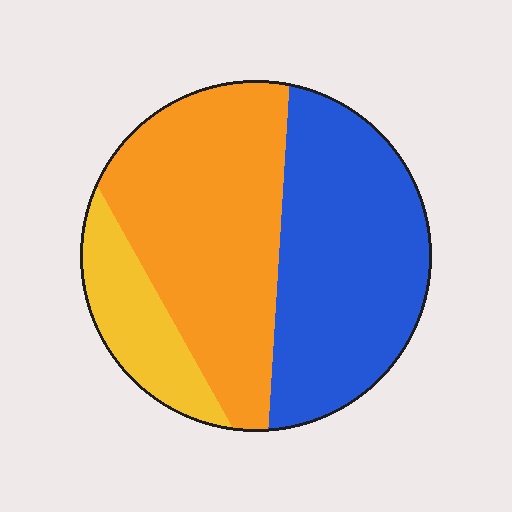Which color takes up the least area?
Yellow, at roughly 15%.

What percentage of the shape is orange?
Orange covers 44% of the shape.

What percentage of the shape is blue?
Blue takes up between a third and a half of the shape.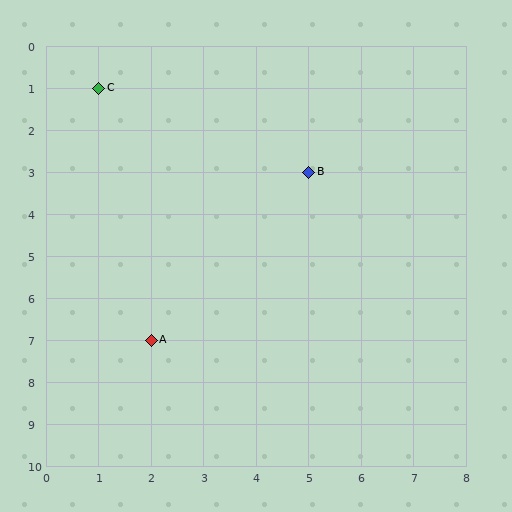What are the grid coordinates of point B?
Point B is at grid coordinates (5, 3).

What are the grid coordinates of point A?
Point A is at grid coordinates (2, 7).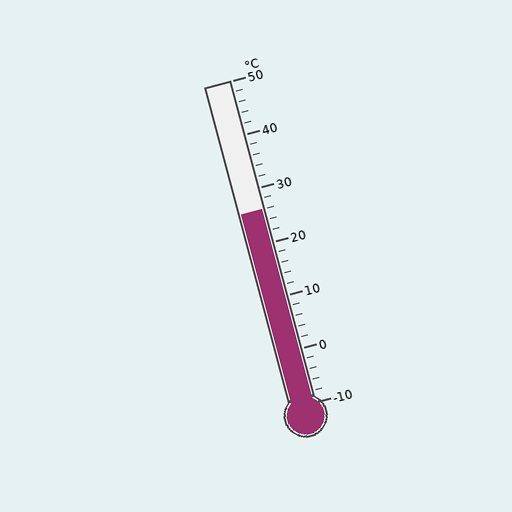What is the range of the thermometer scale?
The thermometer scale ranges from -10°C to 50°C.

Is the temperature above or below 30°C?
The temperature is below 30°C.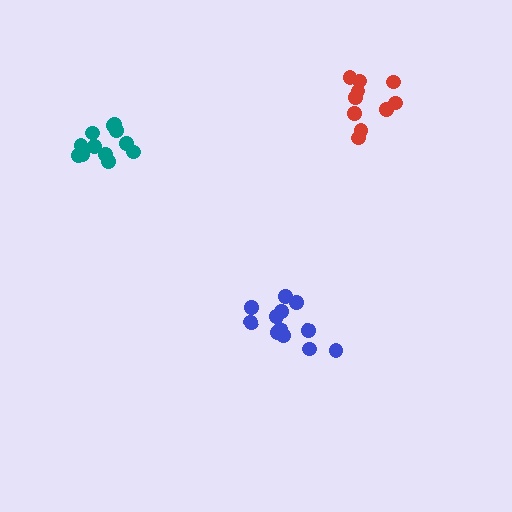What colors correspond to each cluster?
The clusters are colored: blue, teal, red.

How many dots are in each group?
Group 1: 12 dots, Group 2: 12 dots, Group 3: 11 dots (35 total).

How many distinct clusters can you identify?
There are 3 distinct clusters.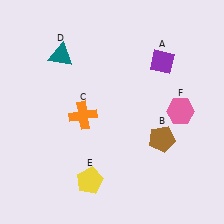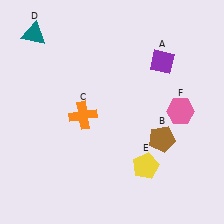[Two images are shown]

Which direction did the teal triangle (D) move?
The teal triangle (D) moved left.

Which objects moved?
The objects that moved are: the teal triangle (D), the yellow pentagon (E).